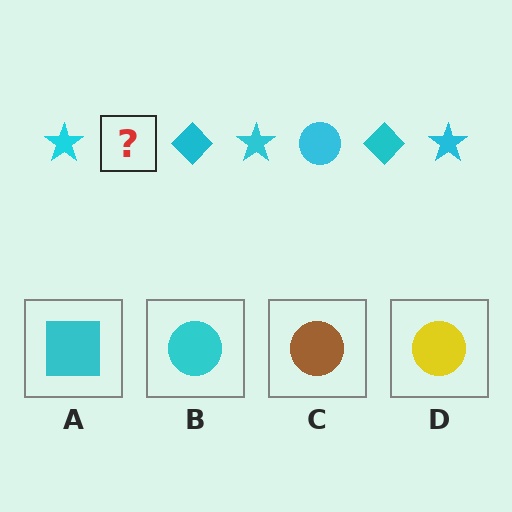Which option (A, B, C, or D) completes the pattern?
B.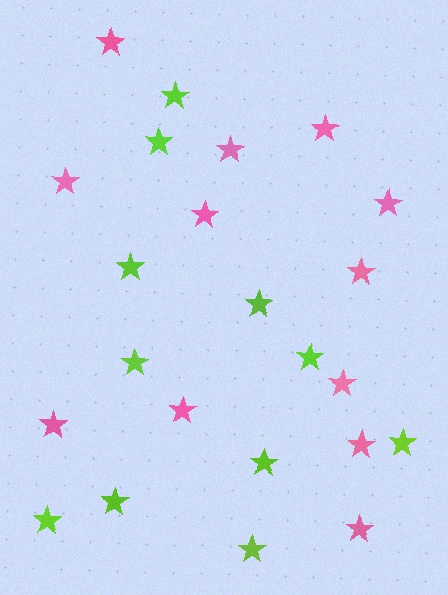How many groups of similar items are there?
There are 2 groups: one group of lime stars (11) and one group of pink stars (12).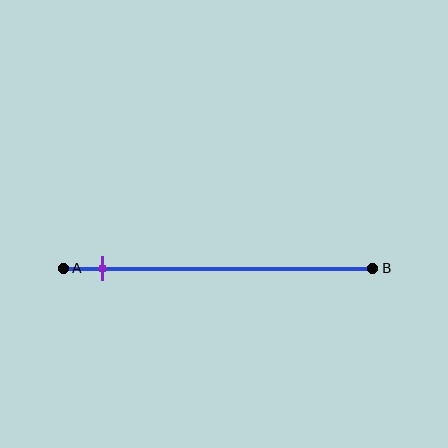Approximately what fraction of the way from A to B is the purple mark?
The purple mark is approximately 15% of the way from A to B.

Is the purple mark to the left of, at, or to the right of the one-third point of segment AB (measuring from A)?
The purple mark is to the left of the one-third point of segment AB.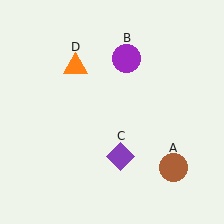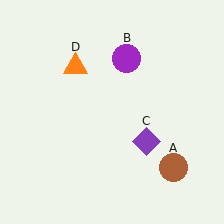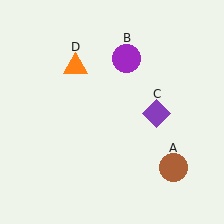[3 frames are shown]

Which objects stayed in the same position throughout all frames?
Brown circle (object A) and purple circle (object B) and orange triangle (object D) remained stationary.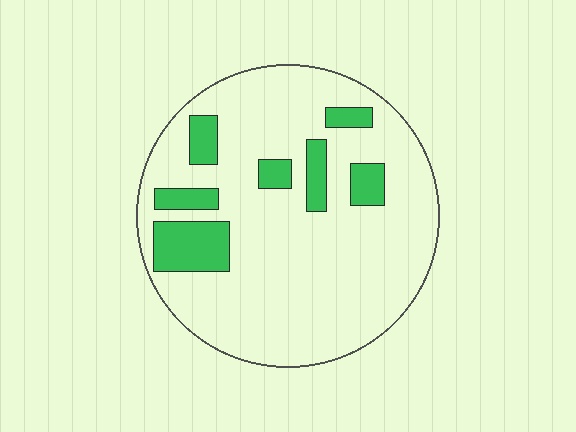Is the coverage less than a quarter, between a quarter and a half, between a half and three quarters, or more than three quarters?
Less than a quarter.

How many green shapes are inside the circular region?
7.